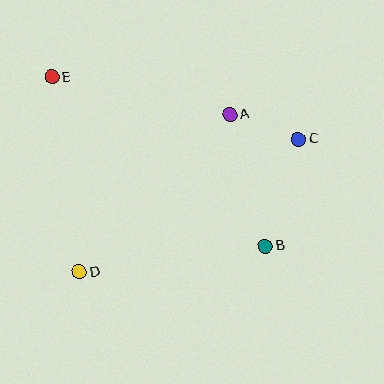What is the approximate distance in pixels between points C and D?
The distance between C and D is approximately 256 pixels.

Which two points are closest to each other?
Points A and C are closest to each other.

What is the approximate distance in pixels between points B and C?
The distance between B and C is approximately 112 pixels.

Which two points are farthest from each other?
Points B and E are farthest from each other.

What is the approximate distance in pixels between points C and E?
The distance between C and E is approximately 255 pixels.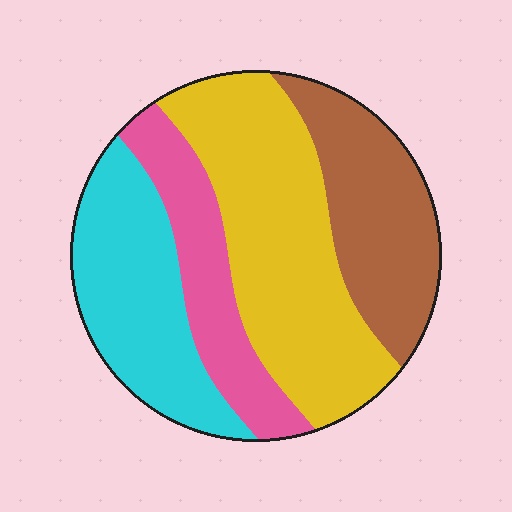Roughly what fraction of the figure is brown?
Brown covers 22% of the figure.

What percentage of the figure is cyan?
Cyan takes up less than a quarter of the figure.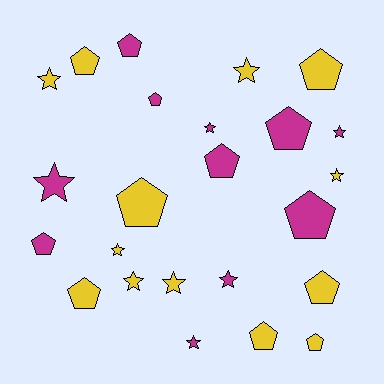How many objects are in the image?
There are 24 objects.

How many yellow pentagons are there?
There are 7 yellow pentagons.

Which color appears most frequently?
Yellow, with 13 objects.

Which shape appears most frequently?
Pentagon, with 13 objects.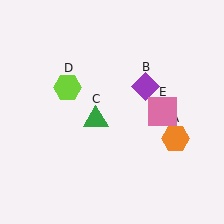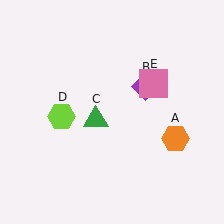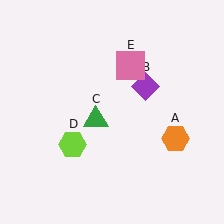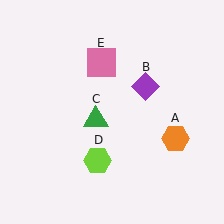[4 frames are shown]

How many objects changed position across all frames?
2 objects changed position: lime hexagon (object D), pink square (object E).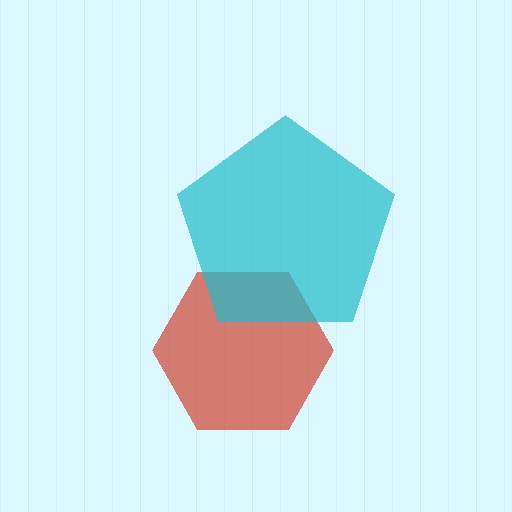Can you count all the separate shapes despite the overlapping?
Yes, there are 2 separate shapes.